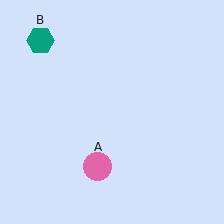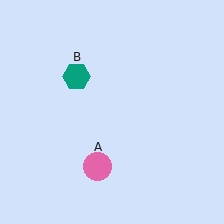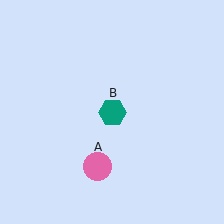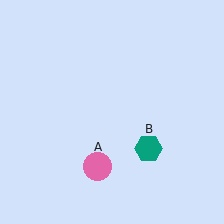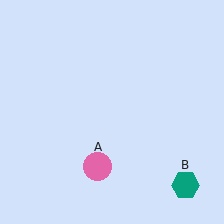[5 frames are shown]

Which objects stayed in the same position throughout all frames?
Pink circle (object A) remained stationary.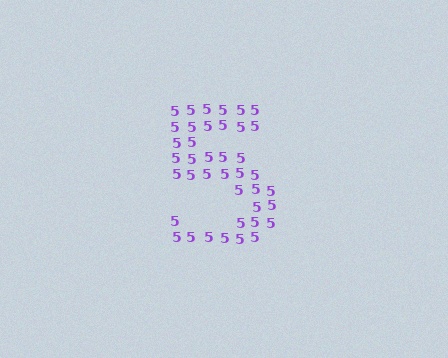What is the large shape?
The large shape is the digit 5.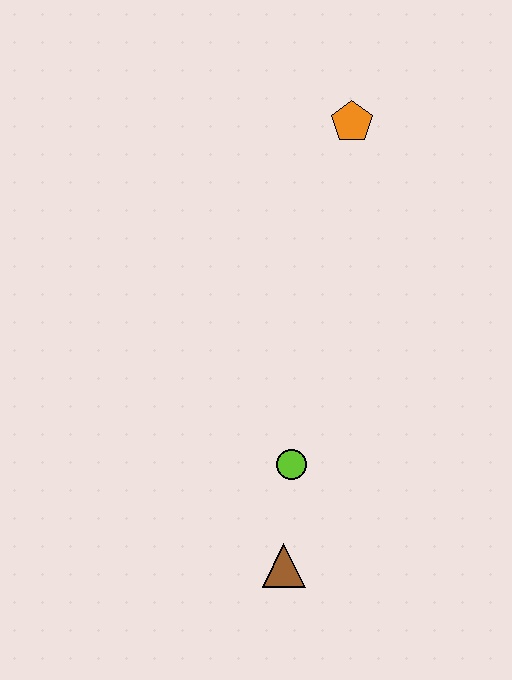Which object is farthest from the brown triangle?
The orange pentagon is farthest from the brown triangle.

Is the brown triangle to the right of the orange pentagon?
No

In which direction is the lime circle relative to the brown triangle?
The lime circle is above the brown triangle.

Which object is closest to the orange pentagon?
The lime circle is closest to the orange pentagon.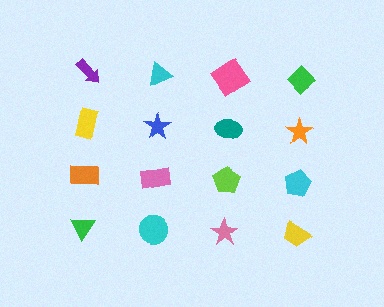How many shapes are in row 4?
4 shapes.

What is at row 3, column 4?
A cyan pentagon.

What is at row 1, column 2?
A cyan triangle.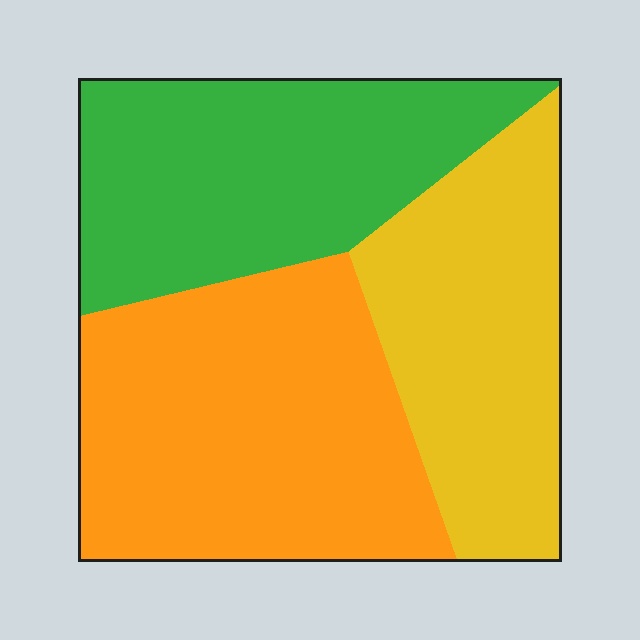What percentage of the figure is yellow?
Yellow takes up about one quarter (1/4) of the figure.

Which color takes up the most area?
Orange, at roughly 40%.